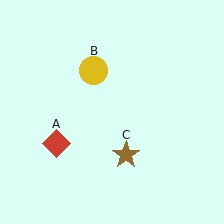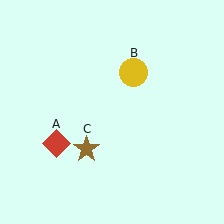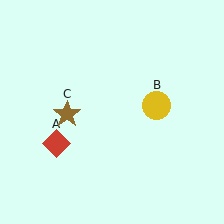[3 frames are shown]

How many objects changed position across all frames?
2 objects changed position: yellow circle (object B), brown star (object C).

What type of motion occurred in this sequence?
The yellow circle (object B), brown star (object C) rotated clockwise around the center of the scene.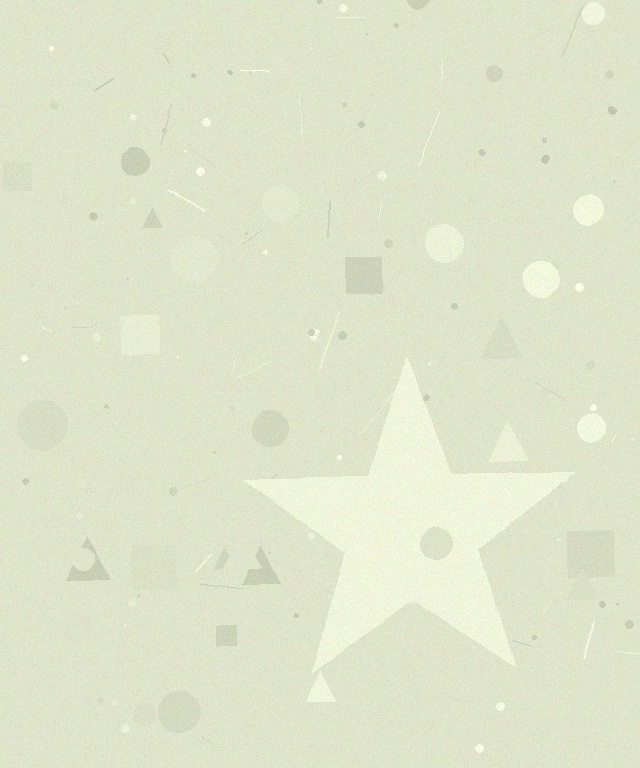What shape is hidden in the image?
A star is hidden in the image.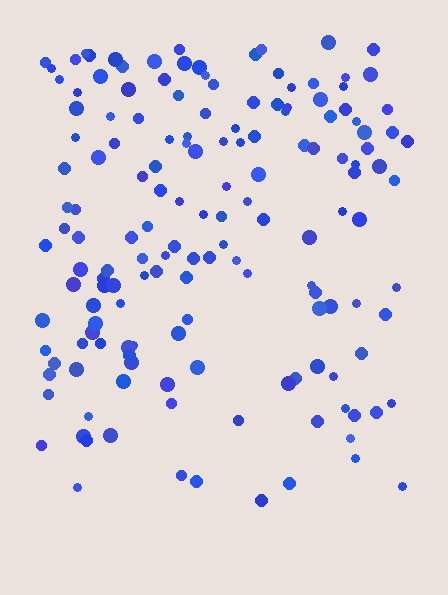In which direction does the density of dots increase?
From bottom to top, with the top side densest.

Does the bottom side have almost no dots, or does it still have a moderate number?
Still a moderate number, just noticeably fewer than the top.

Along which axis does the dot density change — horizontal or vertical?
Vertical.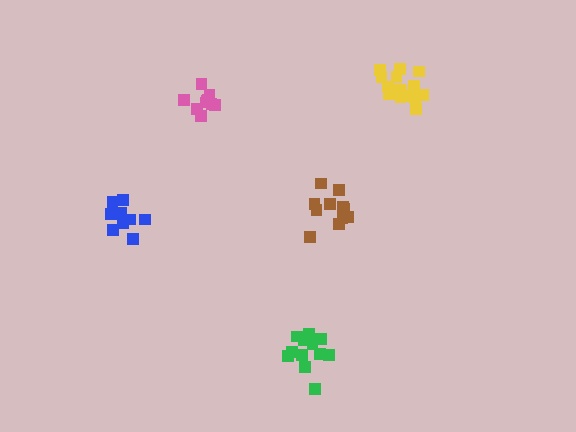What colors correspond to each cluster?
The clusters are colored: yellow, brown, green, pink, blue.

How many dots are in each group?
Group 1: 15 dots, Group 2: 11 dots, Group 3: 14 dots, Group 4: 10 dots, Group 5: 10 dots (60 total).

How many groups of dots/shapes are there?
There are 5 groups.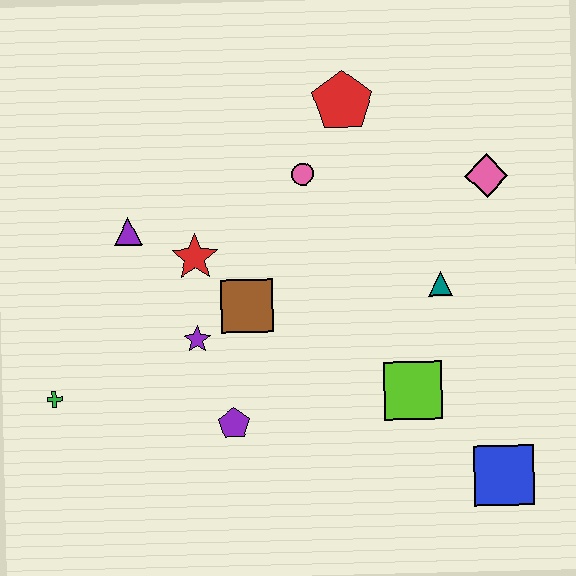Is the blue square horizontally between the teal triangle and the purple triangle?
No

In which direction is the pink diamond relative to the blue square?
The pink diamond is above the blue square.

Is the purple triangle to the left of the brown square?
Yes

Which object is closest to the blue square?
The lime square is closest to the blue square.